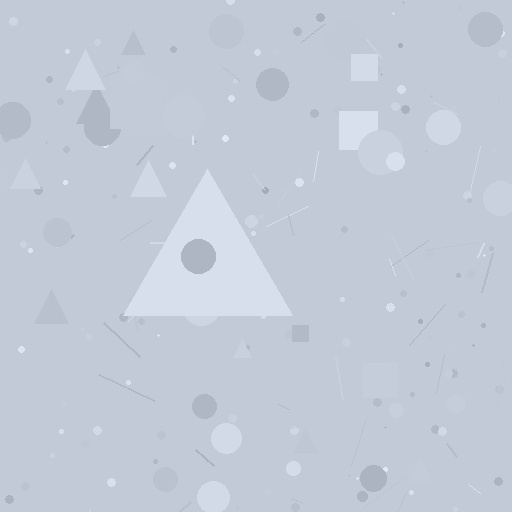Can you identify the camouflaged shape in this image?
The camouflaged shape is a triangle.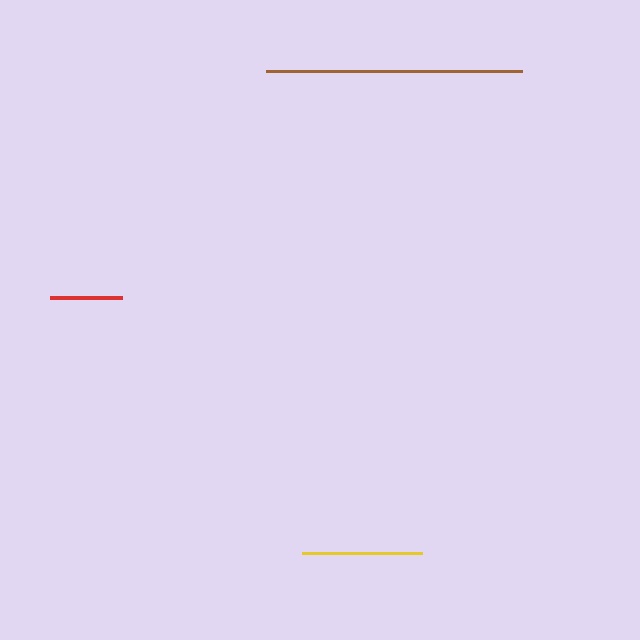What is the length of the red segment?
The red segment is approximately 72 pixels long.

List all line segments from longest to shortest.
From longest to shortest: brown, yellow, red.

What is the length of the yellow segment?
The yellow segment is approximately 120 pixels long.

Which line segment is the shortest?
The red line is the shortest at approximately 72 pixels.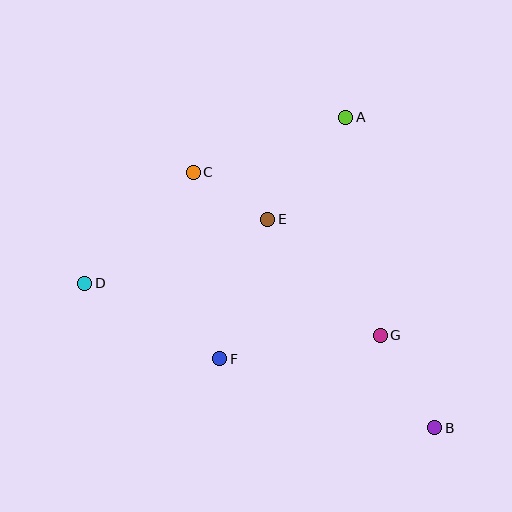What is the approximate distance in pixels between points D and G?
The distance between D and G is approximately 300 pixels.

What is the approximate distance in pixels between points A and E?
The distance between A and E is approximately 129 pixels.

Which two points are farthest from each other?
Points B and D are farthest from each other.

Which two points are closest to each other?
Points C and E are closest to each other.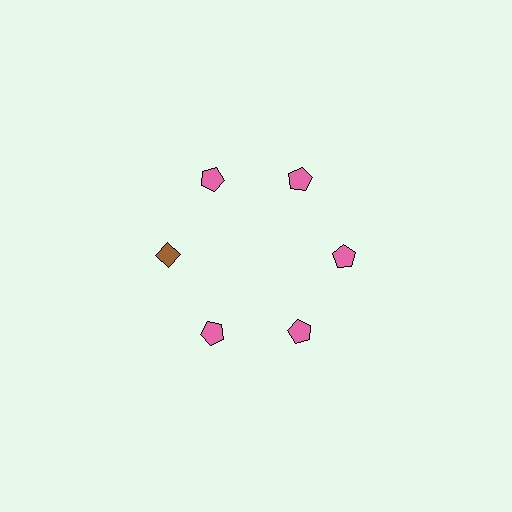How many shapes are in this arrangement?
There are 6 shapes arranged in a ring pattern.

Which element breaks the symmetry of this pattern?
The brown diamond at roughly the 9 o'clock position breaks the symmetry. All other shapes are pink pentagons.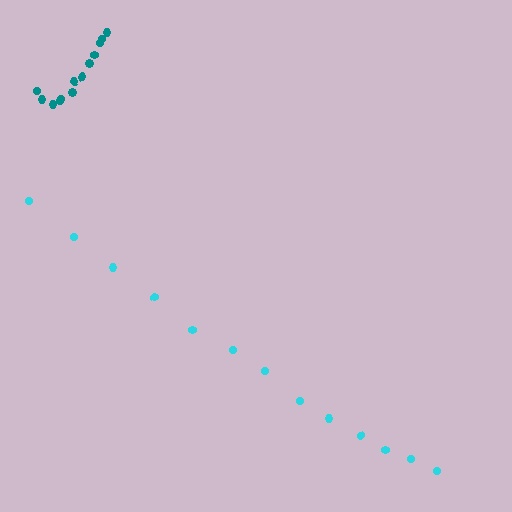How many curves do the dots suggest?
There are 2 distinct paths.